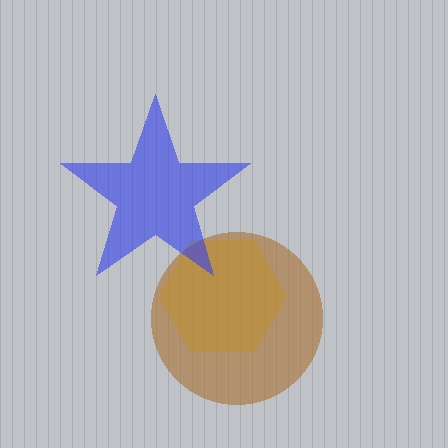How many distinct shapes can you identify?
There are 3 distinct shapes: a yellow hexagon, a brown circle, a blue star.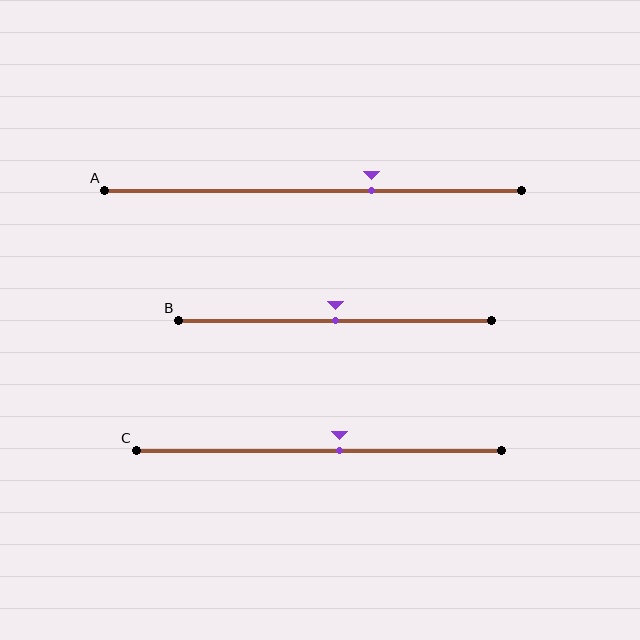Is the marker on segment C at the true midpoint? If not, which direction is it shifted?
No, the marker on segment C is shifted to the right by about 5% of the segment length.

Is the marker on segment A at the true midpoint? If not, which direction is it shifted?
No, the marker on segment A is shifted to the right by about 14% of the segment length.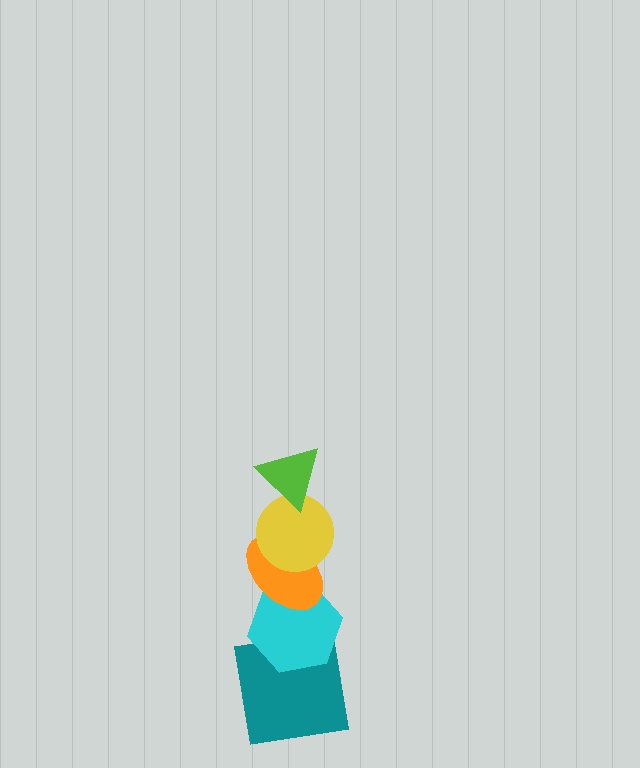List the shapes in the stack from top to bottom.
From top to bottom: the lime triangle, the yellow circle, the orange ellipse, the cyan hexagon, the teal square.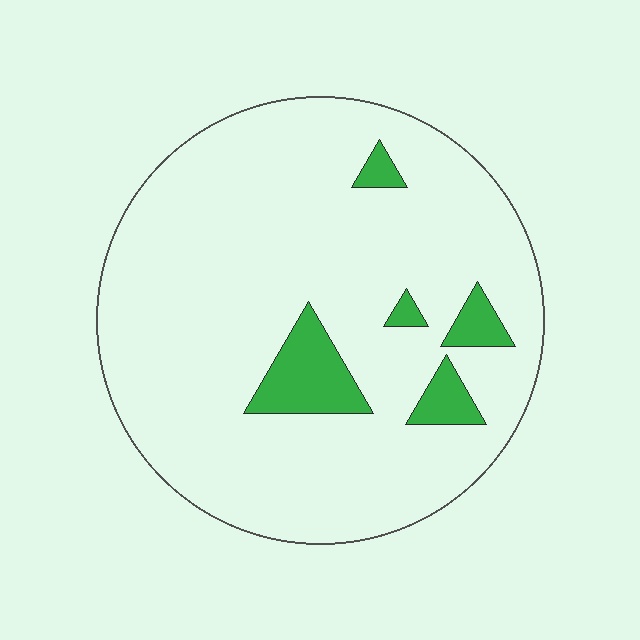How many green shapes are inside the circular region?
5.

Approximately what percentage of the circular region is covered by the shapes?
Approximately 10%.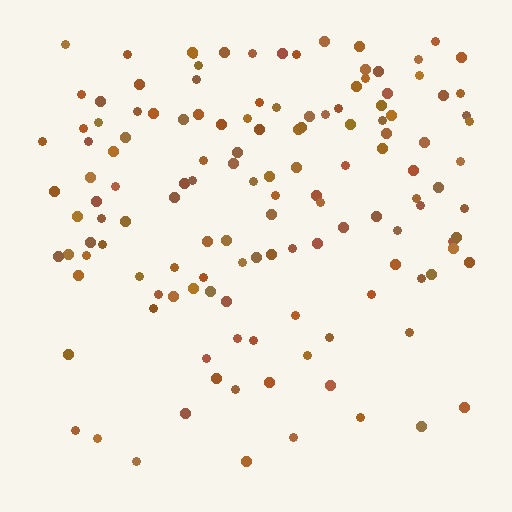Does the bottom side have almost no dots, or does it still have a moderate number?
Still a moderate number, just noticeably fewer than the top.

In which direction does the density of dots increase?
From bottom to top, with the top side densest.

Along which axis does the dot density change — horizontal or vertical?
Vertical.